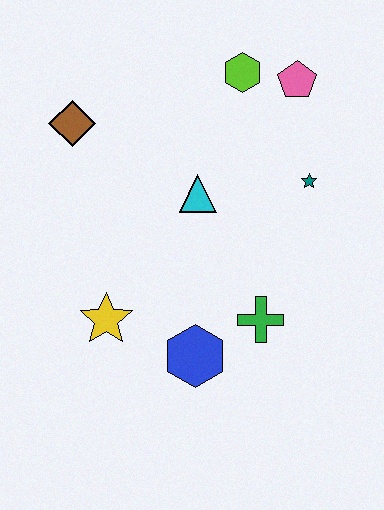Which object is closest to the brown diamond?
The cyan triangle is closest to the brown diamond.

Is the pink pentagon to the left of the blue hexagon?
No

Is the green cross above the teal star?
No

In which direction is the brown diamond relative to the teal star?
The brown diamond is to the left of the teal star.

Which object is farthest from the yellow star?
The pink pentagon is farthest from the yellow star.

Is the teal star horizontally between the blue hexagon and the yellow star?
No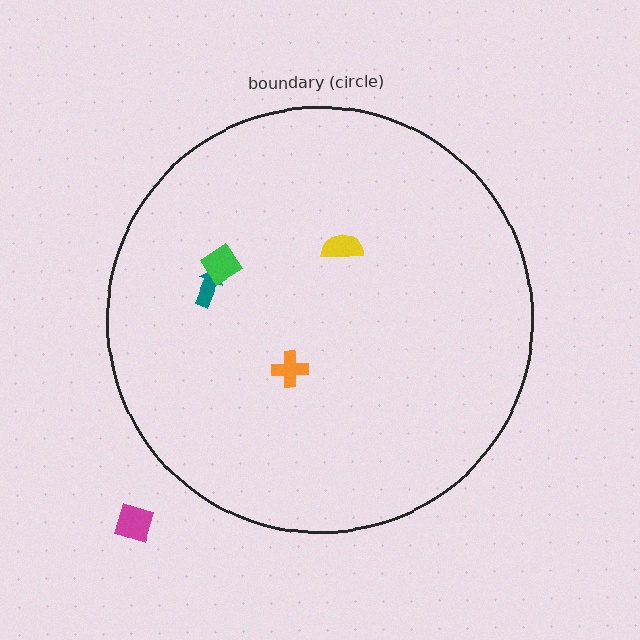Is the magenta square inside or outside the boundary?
Outside.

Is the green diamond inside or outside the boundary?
Inside.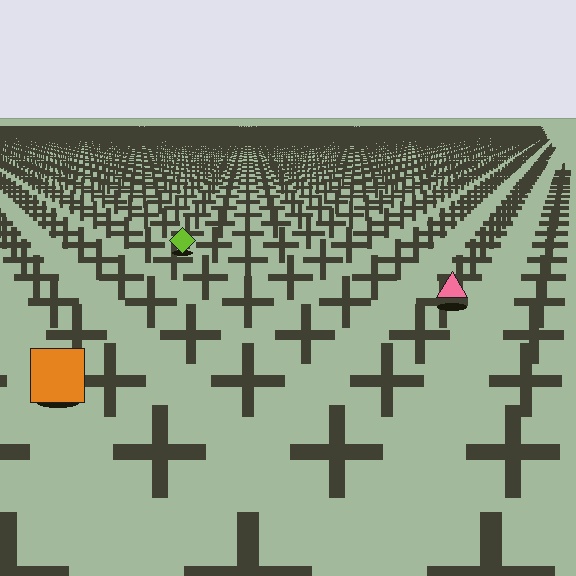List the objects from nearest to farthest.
From nearest to farthest: the orange square, the pink triangle, the lime diamond.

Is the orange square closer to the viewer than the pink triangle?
Yes. The orange square is closer — you can tell from the texture gradient: the ground texture is coarser near it.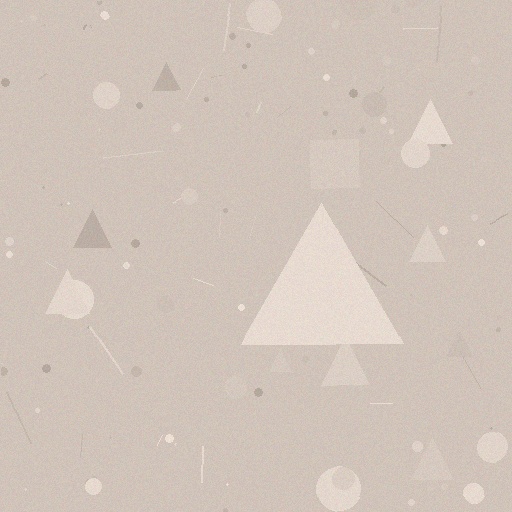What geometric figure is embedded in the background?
A triangle is embedded in the background.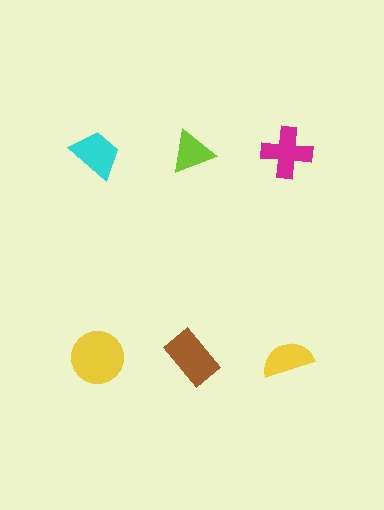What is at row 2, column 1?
A yellow circle.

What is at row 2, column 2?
A brown rectangle.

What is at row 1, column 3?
A magenta cross.